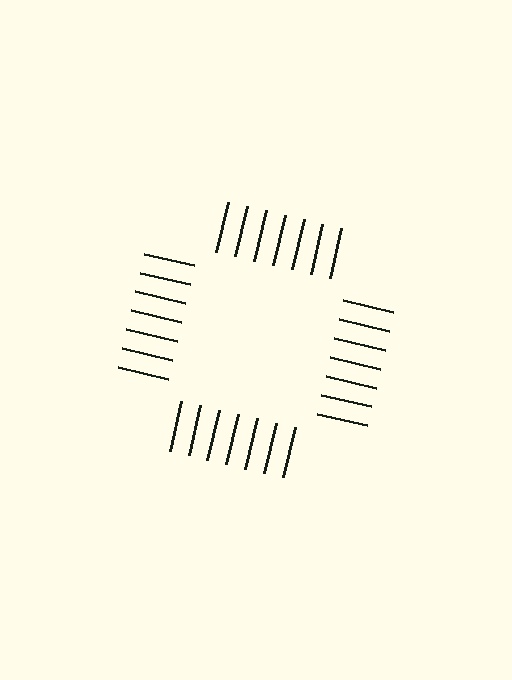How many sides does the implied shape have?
4 sides — the line-ends trace a square.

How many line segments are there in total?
28 — 7 along each of the 4 edges.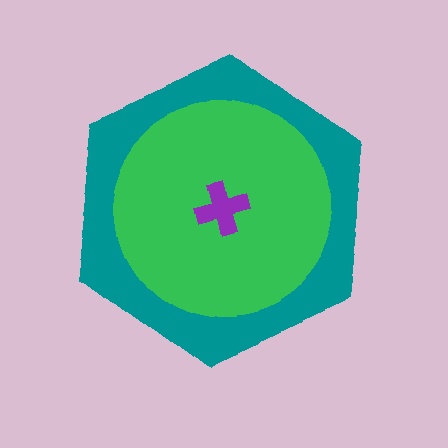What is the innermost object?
The purple cross.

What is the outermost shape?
The teal hexagon.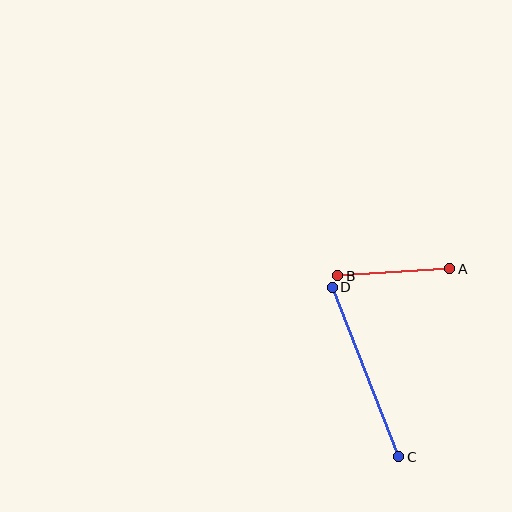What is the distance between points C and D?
The distance is approximately 182 pixels.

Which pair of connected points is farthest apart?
Points C and D are farthest apart.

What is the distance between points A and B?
The distance is approximately 112 pixels.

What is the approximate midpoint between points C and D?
The midpoint is at approximately (366, 372) pixels.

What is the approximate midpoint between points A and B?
The midpoint is at approximately (394, 272) pixels.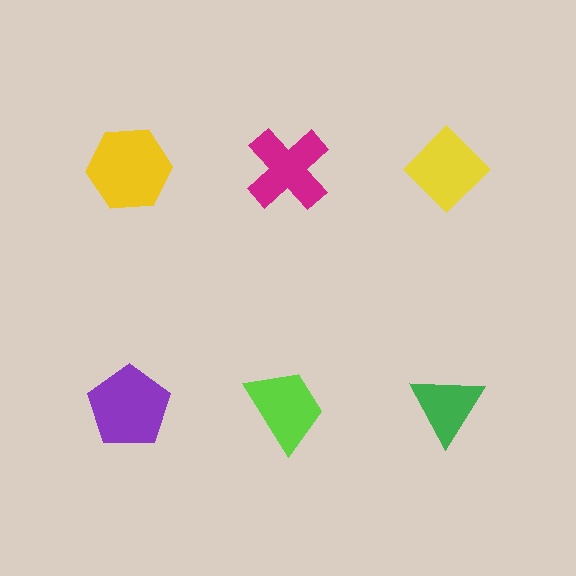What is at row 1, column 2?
A magenta cross.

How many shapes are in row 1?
3 shapes.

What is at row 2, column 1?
A purple pentagon.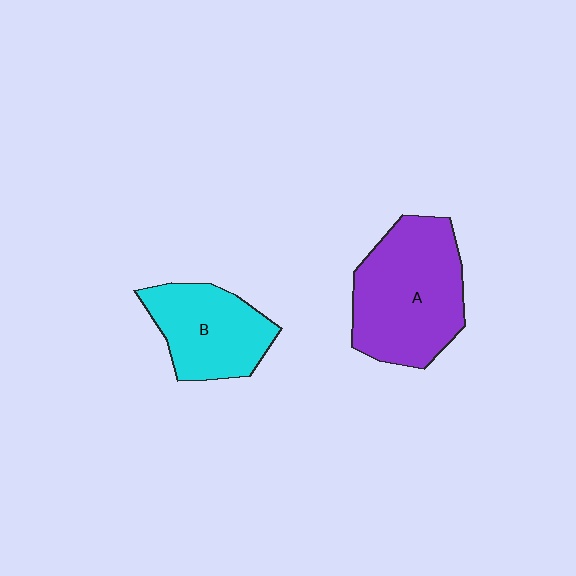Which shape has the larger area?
Shape A (purple).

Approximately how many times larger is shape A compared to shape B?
Approximately 1.5 times.